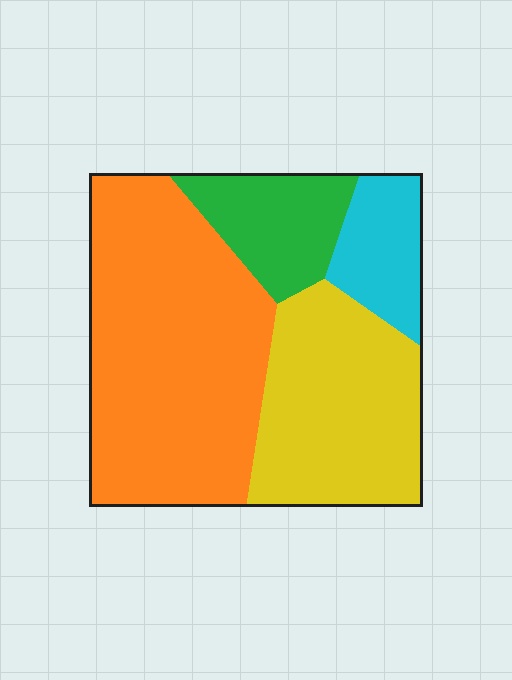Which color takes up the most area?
Orange, at roughly 45%.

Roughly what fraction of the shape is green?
Green takes up about one eighth (1/8) of the shape.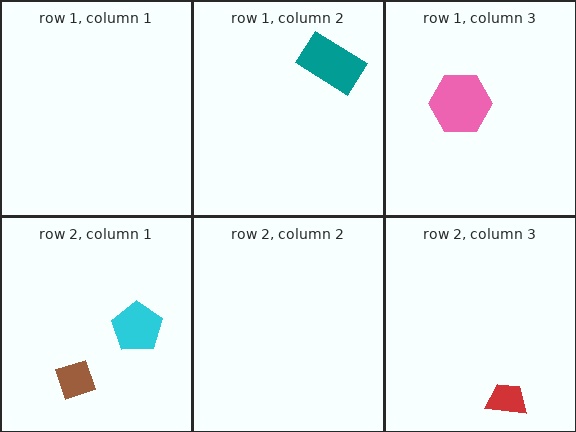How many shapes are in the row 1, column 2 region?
1.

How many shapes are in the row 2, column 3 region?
1.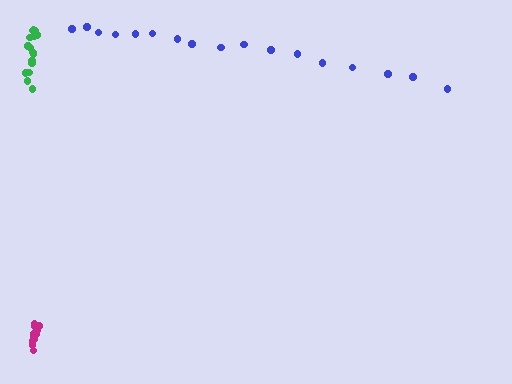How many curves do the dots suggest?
There are 3 distinct paths.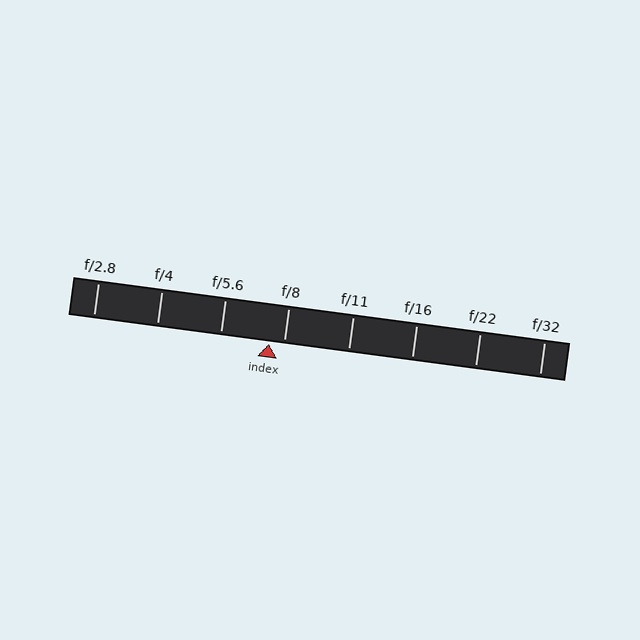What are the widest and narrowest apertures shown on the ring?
The widest aperture shown is f/2.8 and the narrowest is f/32.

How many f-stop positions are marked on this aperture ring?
There are 8 f-stop positions marked.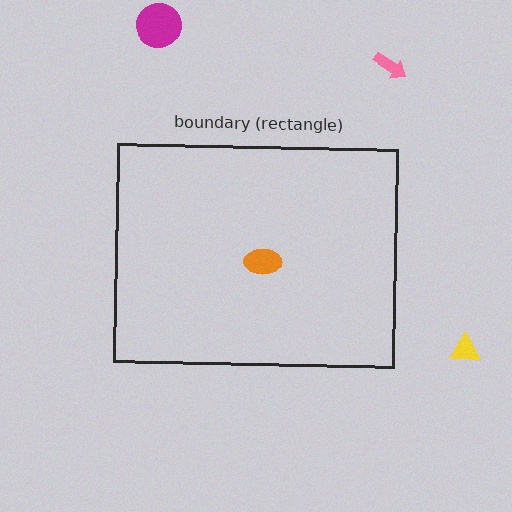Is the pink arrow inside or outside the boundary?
Outside.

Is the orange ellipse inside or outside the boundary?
Inside.